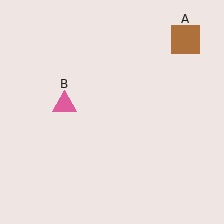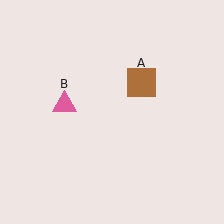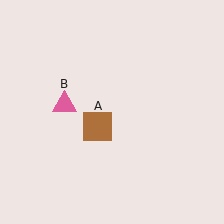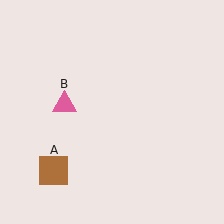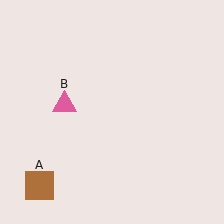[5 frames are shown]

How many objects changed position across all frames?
1 object changed position: brown square (object A).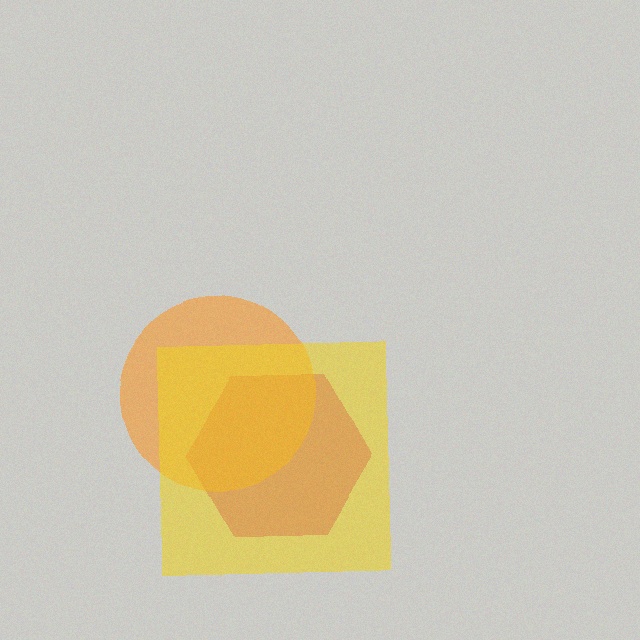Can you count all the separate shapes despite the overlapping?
Yes, there are 3 separate shapes.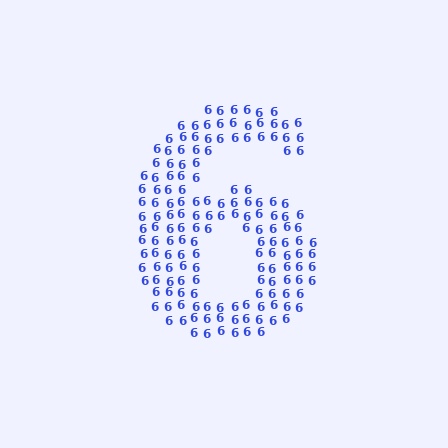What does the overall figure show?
The overall figure shows the digit 6.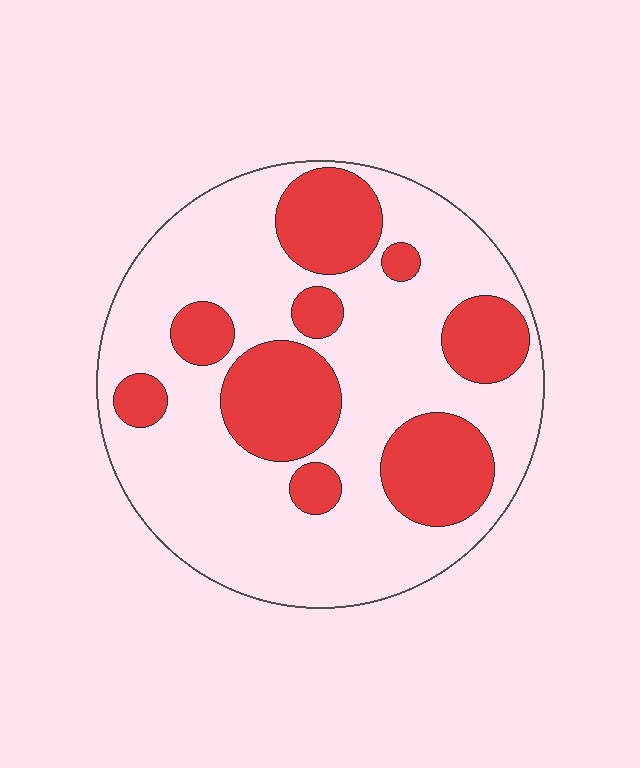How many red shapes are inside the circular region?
9.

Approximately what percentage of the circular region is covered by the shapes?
Approximately 30%.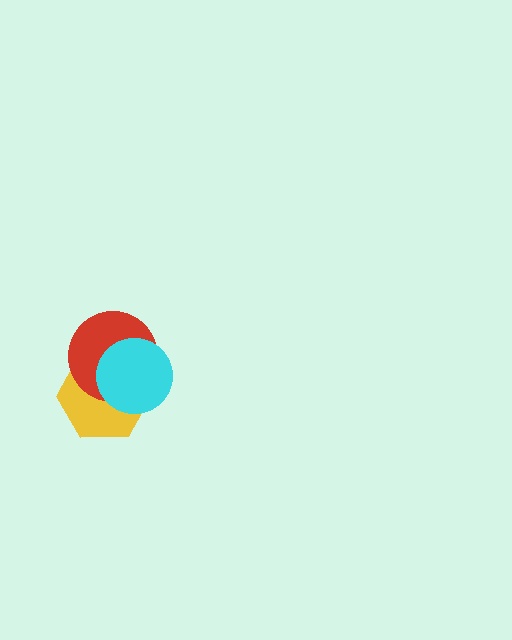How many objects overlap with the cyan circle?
2 objects overlap with the cyan circle.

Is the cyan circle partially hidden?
No, no other shape covers it.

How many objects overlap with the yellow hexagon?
2 objects overlap with the yellow hexagon.